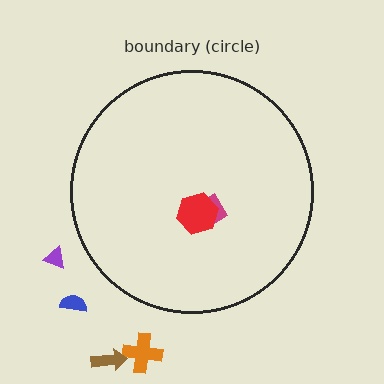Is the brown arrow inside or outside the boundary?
Outside.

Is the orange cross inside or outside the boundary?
Outside.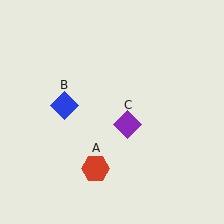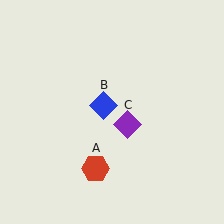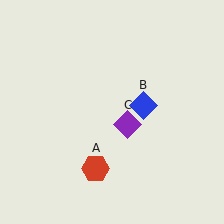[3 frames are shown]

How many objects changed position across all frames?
1 object changed position: blue diamond (object B).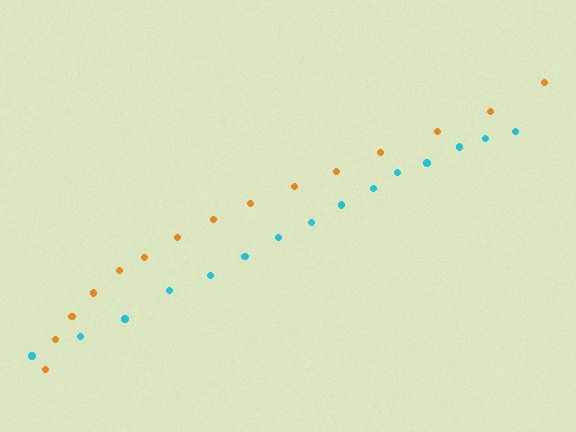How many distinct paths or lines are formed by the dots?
There are 2 distinct paths.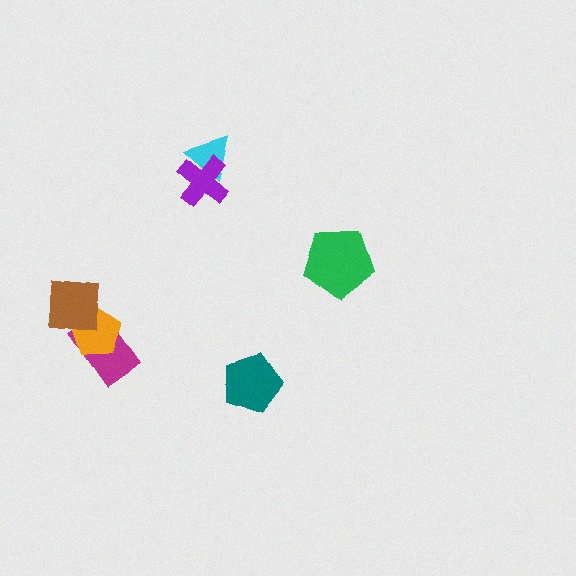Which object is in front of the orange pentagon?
The brown square is in front of the orange pentagon.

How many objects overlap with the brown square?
2 objects overlap with the brown square.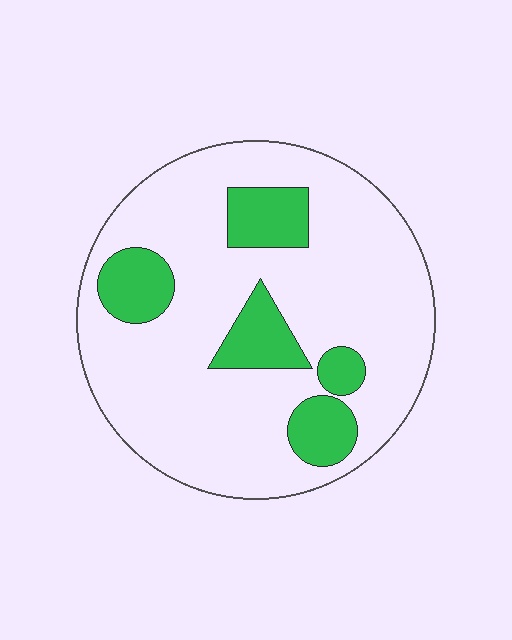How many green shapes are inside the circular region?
5.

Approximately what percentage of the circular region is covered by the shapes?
Approximately 20%.